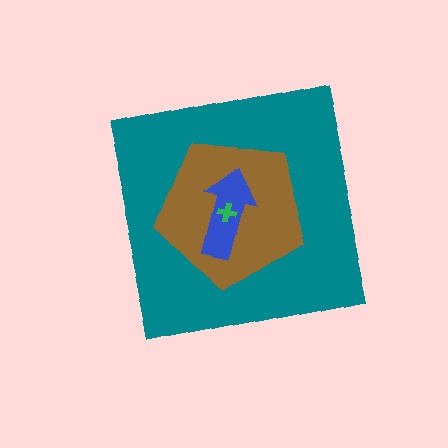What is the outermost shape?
The teal square.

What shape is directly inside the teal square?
The brown pentagon.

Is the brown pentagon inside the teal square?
Yes.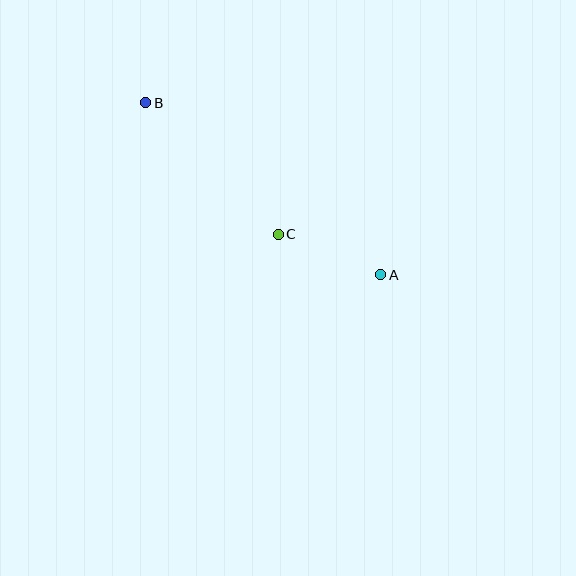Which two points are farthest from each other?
Points A and B are farthest from each other.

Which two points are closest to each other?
Points A and C are closest to each other.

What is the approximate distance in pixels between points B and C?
The distance between B and C is approximately 186 pixels.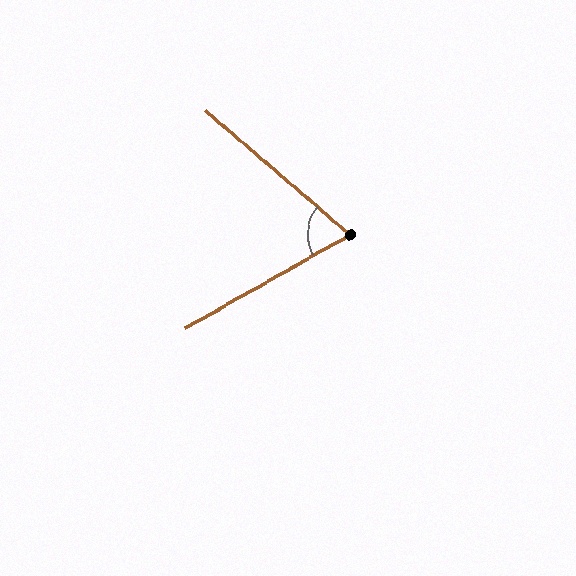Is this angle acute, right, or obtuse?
It is acute.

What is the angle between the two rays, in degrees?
Approximately 70 degrees.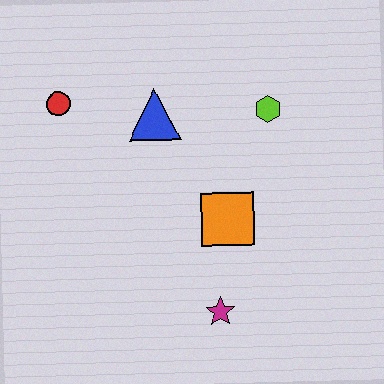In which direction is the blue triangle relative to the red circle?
The blue triangle is to the right of the red circle.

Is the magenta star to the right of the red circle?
Yes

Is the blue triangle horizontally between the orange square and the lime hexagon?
No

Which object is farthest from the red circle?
The magenta star is farthest from the red circle.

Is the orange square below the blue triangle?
Yes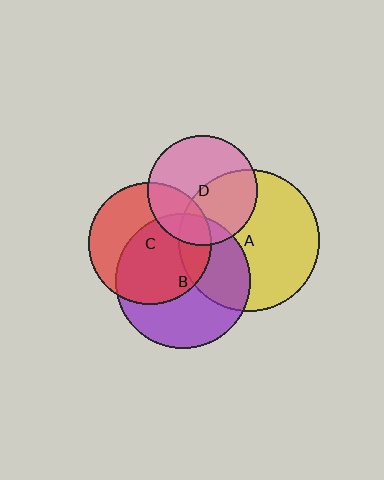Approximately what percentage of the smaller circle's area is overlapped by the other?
Approximately 55%.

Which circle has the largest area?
Circle A (yellow).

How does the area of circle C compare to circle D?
Approximately 1.2 times.